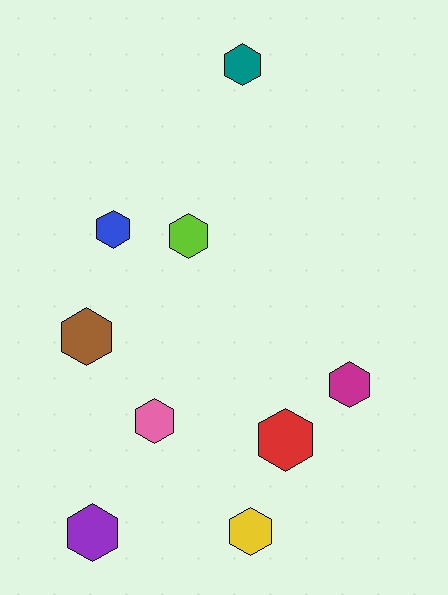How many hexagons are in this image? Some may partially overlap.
There are 9 hexagons.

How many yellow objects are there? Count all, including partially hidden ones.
There is 1 yellow object.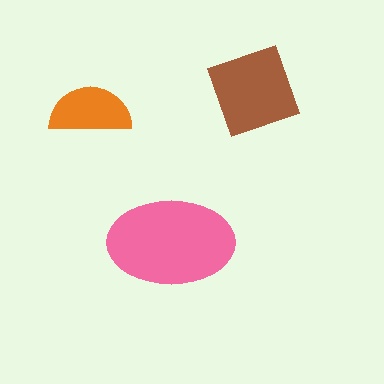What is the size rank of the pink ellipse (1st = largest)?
1st.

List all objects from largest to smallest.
The pink ellipse, the brown square, the orange semicircle.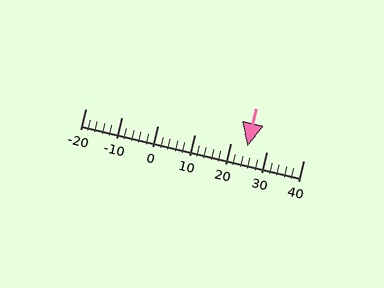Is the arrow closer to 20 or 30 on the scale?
The arrow is closer to 20.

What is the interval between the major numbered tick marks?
The major tick marks are spaced 10 units apart.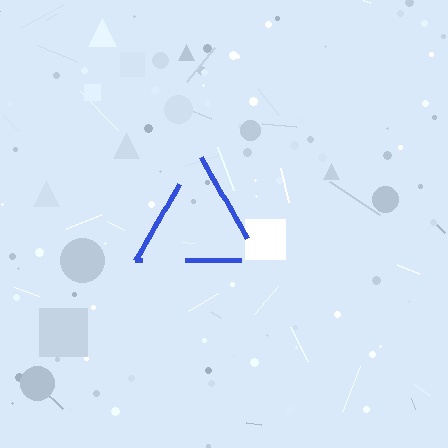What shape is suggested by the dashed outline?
The dashed outline suggests a triangle.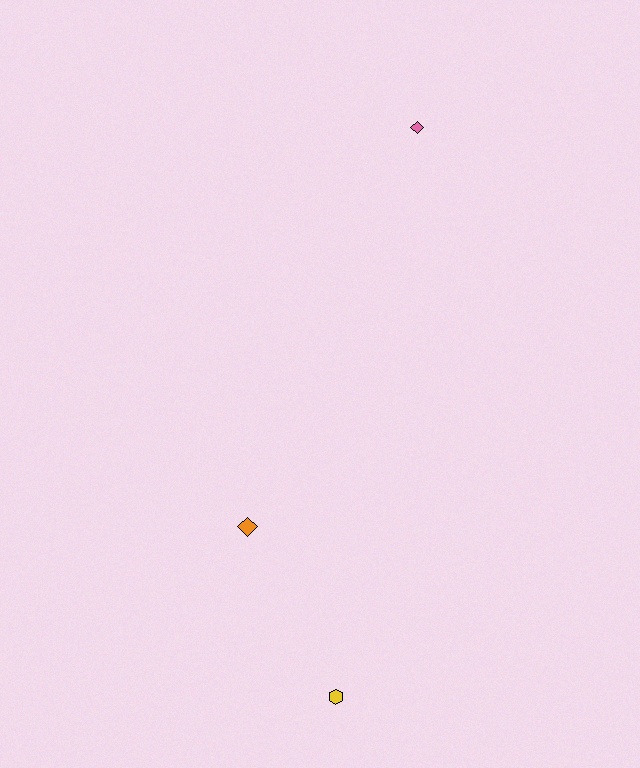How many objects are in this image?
There are 3 objects.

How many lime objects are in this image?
There are no lime objects.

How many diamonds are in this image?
There are 2 diamonds.